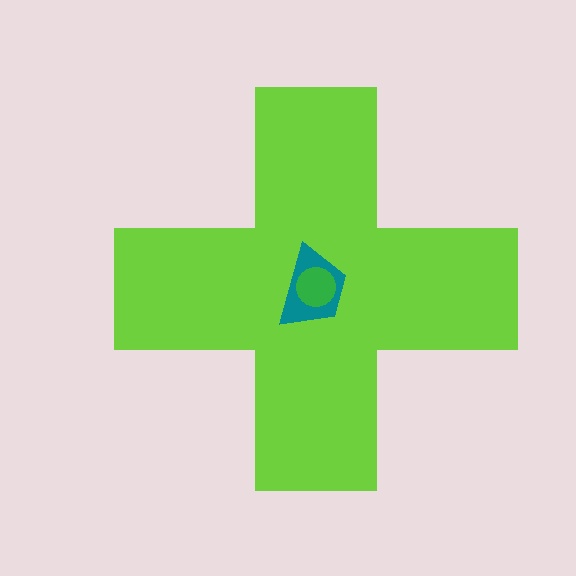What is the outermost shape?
The lime cross.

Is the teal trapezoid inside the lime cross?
Yes.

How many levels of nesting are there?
3.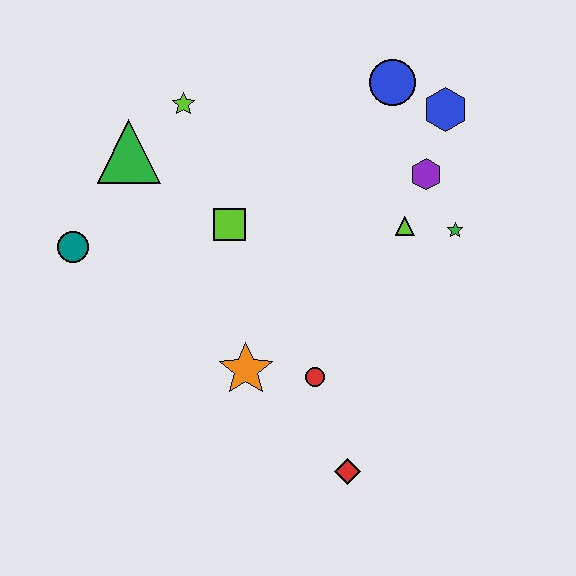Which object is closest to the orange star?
The red circle is closest to the orange star.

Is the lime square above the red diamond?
Yes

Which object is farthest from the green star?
The teal circle is farthest from the green star.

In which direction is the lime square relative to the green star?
The lime square is to the left of the green star.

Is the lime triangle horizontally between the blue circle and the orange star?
No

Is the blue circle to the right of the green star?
No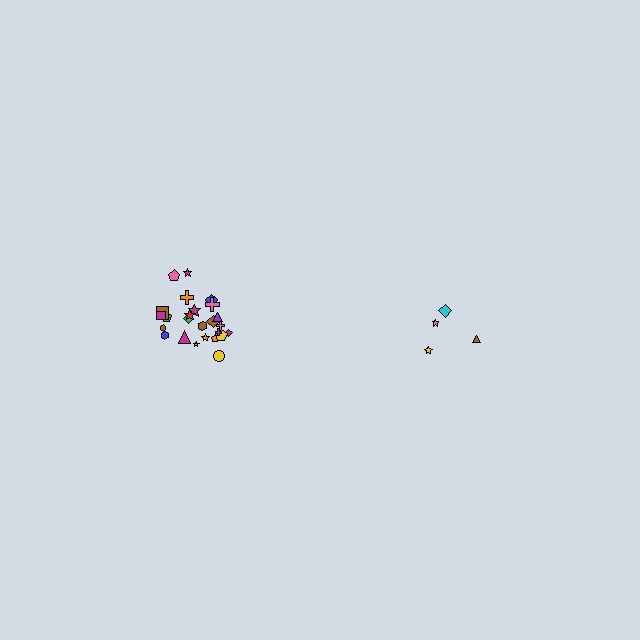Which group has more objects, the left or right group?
The left group.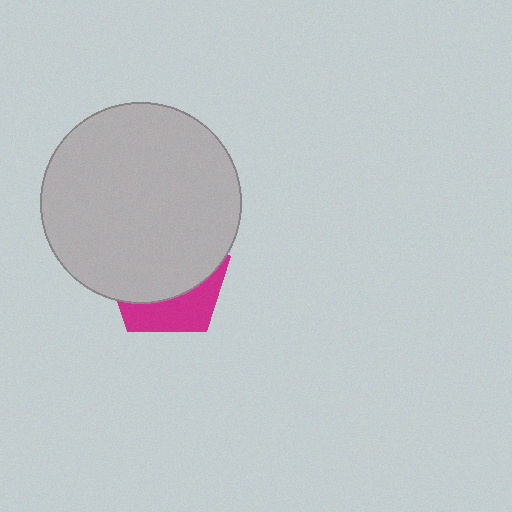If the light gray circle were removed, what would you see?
You would see the complete magenta pentagon.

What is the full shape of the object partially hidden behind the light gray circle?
The partially hidden object is a magenta pentagon.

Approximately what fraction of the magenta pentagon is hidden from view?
Roughly 67% of the magenta pentagon is hidden behind the light gray circle.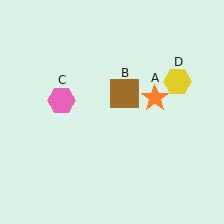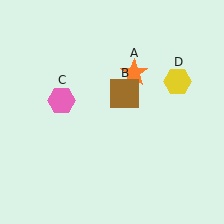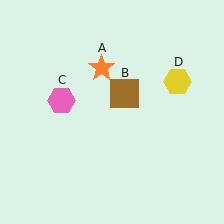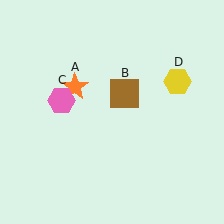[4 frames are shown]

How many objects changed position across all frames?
1 object changed position: orange star (object A).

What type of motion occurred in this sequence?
The orange star (object A) rotated counterclockwise around the center of the scene.